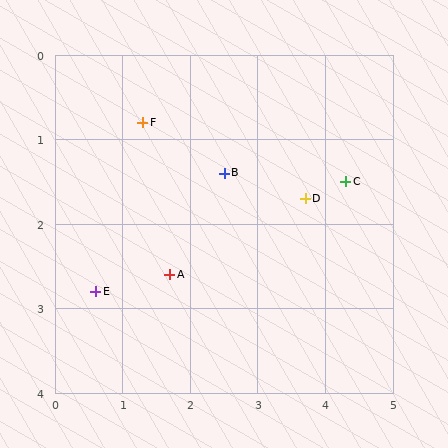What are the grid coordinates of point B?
Point B is at approximately (2.5, 1.4).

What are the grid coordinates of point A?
Point A is at approximately (1.7, 2.6).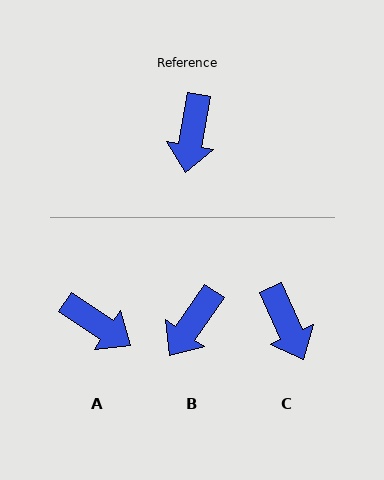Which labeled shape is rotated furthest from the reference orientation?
A, about 66 degrees away.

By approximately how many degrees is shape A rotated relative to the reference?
Approximately 66 degrees counter-clockwise.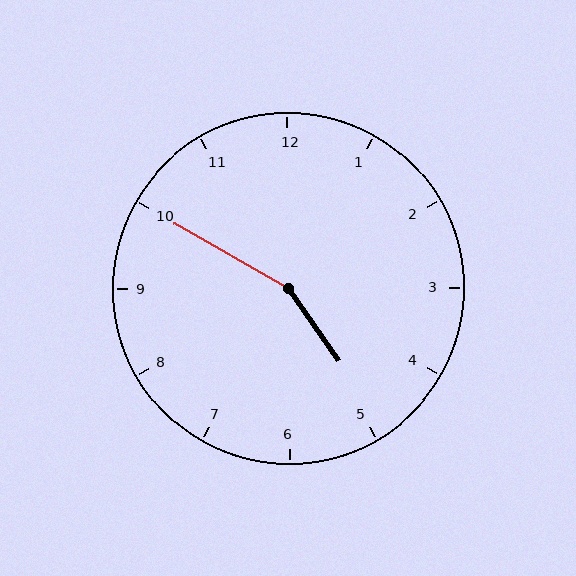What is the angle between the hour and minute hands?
Approximately 155 degrees.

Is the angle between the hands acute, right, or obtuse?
It is obtuse.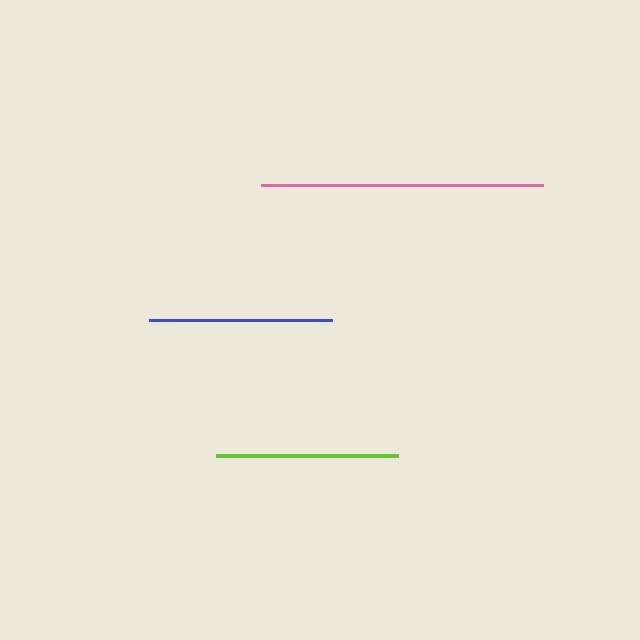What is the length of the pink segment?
The pink segment is approximately 281 pixels long.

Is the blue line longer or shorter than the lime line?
The blue line is longer than the lime line.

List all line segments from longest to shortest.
From longest to shortest: pink, blue, lime.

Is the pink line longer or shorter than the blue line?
The pink line is longer than the blue line.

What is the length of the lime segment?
The lime segment is approximately 182 pixels long.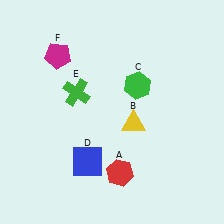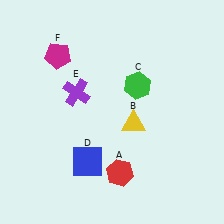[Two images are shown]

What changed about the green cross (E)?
In Image 1, E is green. In Image 2, it changed to purple.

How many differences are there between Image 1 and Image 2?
There is 1 difference between the two images.